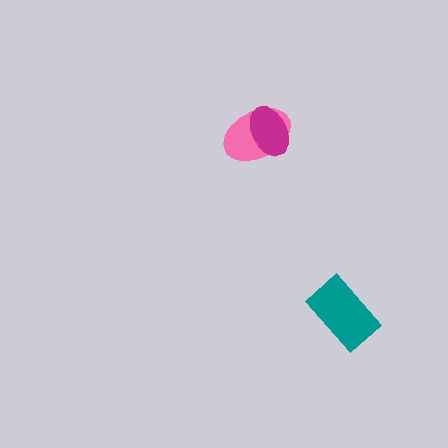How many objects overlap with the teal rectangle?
0 objects overlap with the teal rectangle.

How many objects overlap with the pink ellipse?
1 object overlaps with the pink ellipse.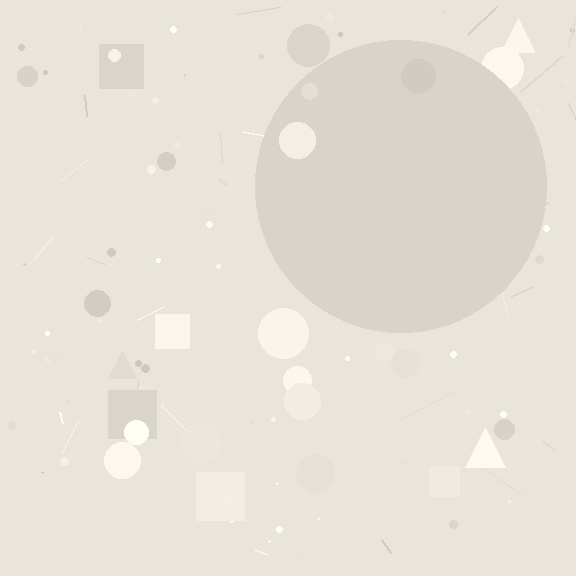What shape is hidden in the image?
A circle is hidden in the image.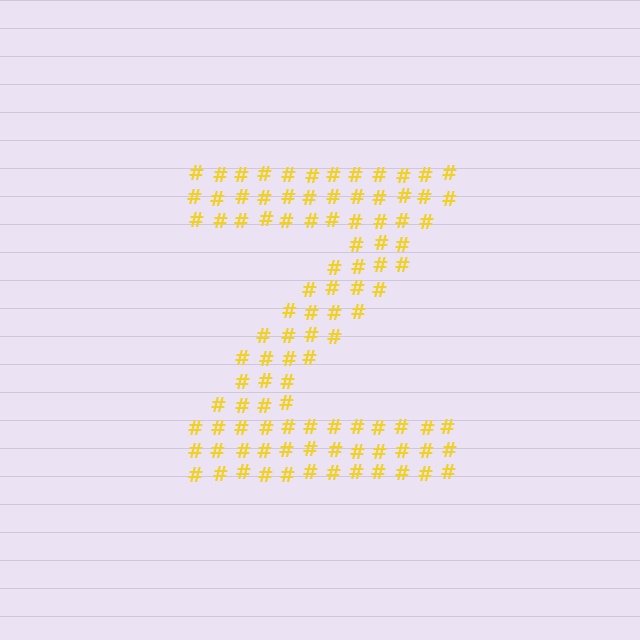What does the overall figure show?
The overall figure shows the letter Z.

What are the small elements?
The small elements are hash symbols.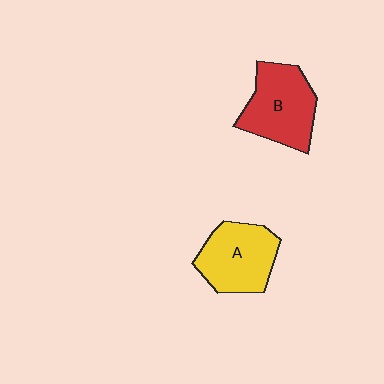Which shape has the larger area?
Shape B (red).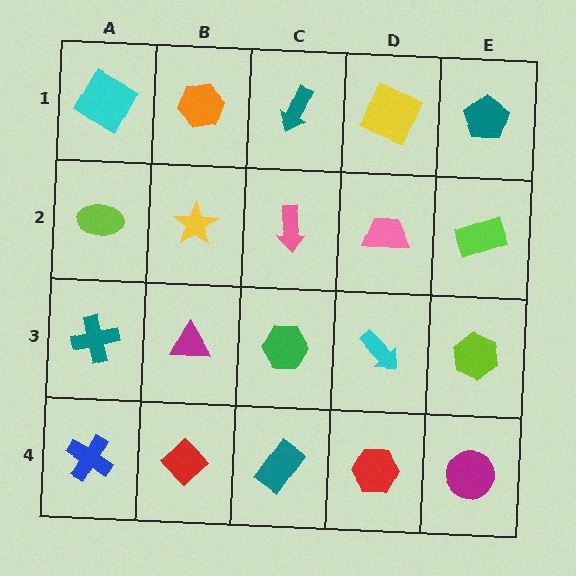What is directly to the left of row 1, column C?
An orange hexagon.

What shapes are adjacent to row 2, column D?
A yellow square (row 1, column D), a cyan arrow (row 3, column D), a pink arrow (row 2, column C), a lime rectangle (row 2, column E).